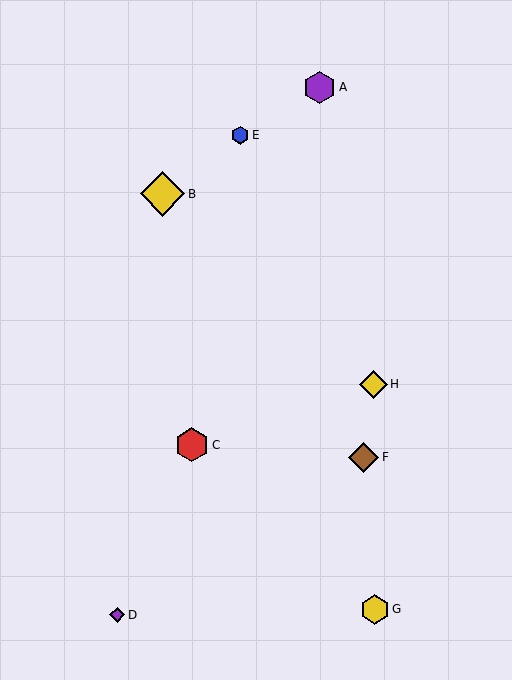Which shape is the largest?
The yellow diamond (labeled B) is the largest.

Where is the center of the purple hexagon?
The center of the purple hexagon is at (320, 87).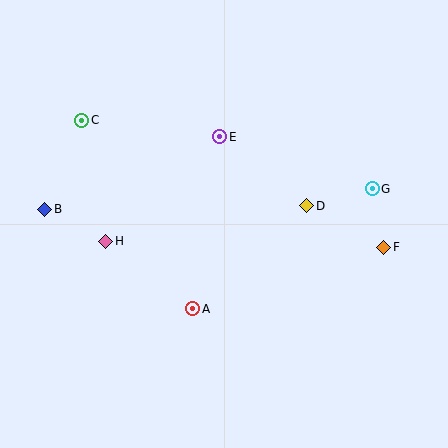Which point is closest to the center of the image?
Point D at (307, 206) is closest to the center.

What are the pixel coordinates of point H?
Point H is at (106, 241).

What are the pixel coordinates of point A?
Point A is at (193, 309).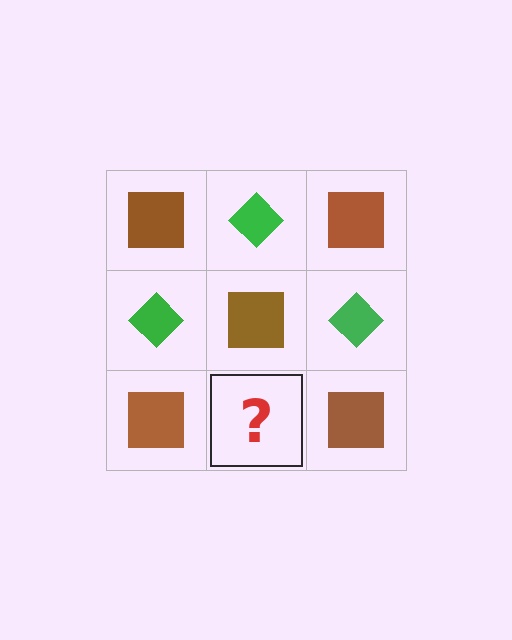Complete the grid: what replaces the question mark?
The question mark should be replaced with a green diamond.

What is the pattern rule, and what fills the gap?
The rule is that it alternates brown square and green diamond in a checkerboard pattern. The gap should be filled with a green diamond.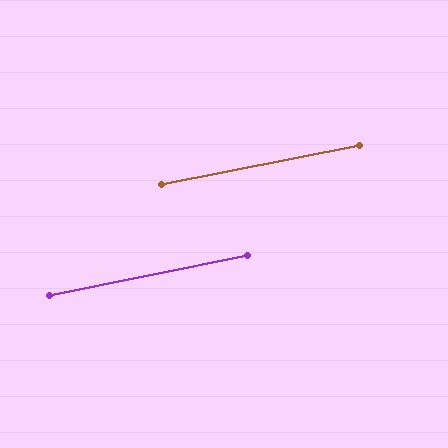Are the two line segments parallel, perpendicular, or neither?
Parallel — their directions differ by only 0.2°.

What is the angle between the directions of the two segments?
Approximately 0 degrees.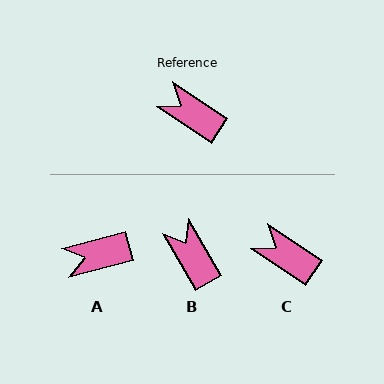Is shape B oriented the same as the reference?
No, it is off by about 26 degrees.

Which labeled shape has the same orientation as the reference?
C.